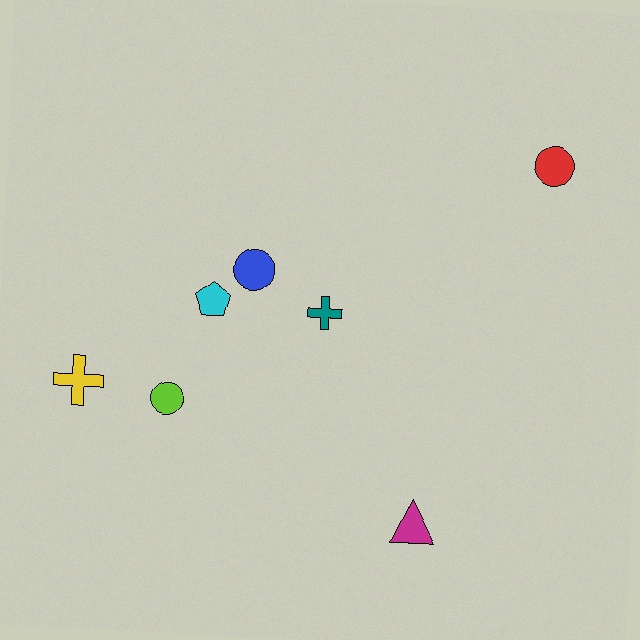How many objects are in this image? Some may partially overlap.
There are 7 objects.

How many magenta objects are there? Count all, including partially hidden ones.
There is 1 magenta object.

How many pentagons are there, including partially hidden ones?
There is 1 pentagon.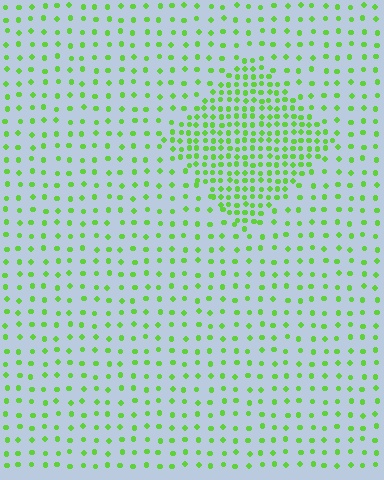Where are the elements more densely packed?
The elements are more densely packed inside the diamond boundary.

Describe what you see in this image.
The image contains small lime elements arranged at two different densities. A diamond-shaped region is visible where the elements are more densely packed than the surrounding area.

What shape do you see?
I see a diamond.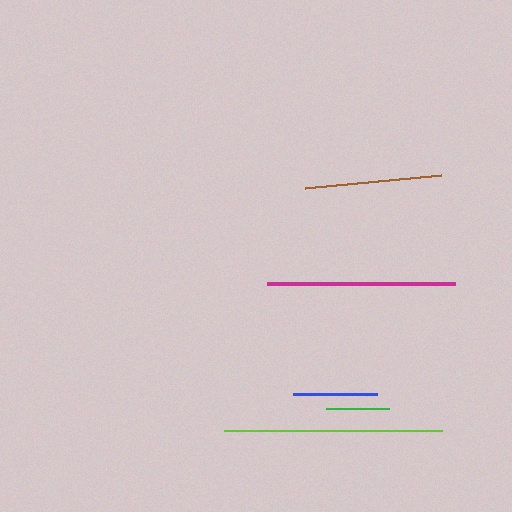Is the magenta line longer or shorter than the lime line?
The lime line is longer than the magenta line.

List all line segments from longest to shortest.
From longest to shortest: lime, magenta, brown, blue, green.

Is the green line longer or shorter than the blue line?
The blue line is longer than the green line.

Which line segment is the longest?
The lime line is the longest at approximately 218 pixels.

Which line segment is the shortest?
The green line is the shortest at approximately 63 pixels.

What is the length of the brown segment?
The brown segment is approximately 137 pixels long.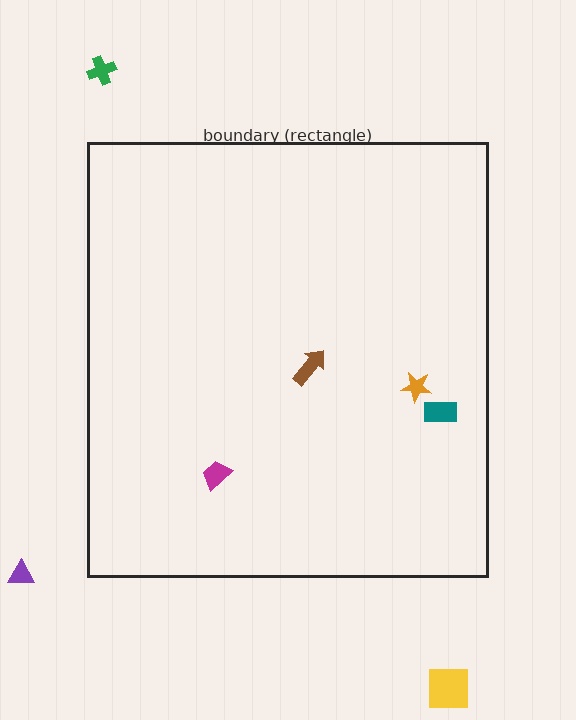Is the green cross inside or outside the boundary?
Outside.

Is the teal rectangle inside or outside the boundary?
Inside.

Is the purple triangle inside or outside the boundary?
Outside.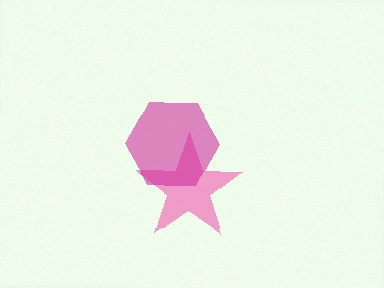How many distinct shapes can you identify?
There are 2 distinct shapes: a pink star, a magenta hexagon.